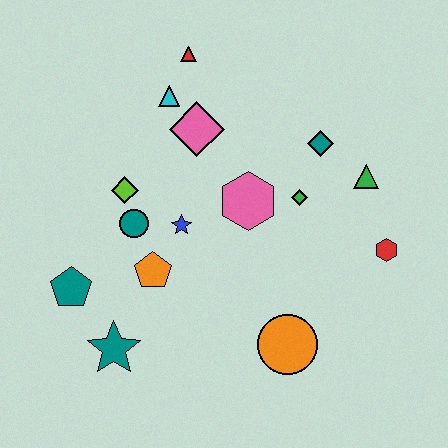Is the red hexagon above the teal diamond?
No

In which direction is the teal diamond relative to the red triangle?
The teal diamond is to the right of the red triangle.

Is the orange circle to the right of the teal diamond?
No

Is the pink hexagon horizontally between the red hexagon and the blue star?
Yes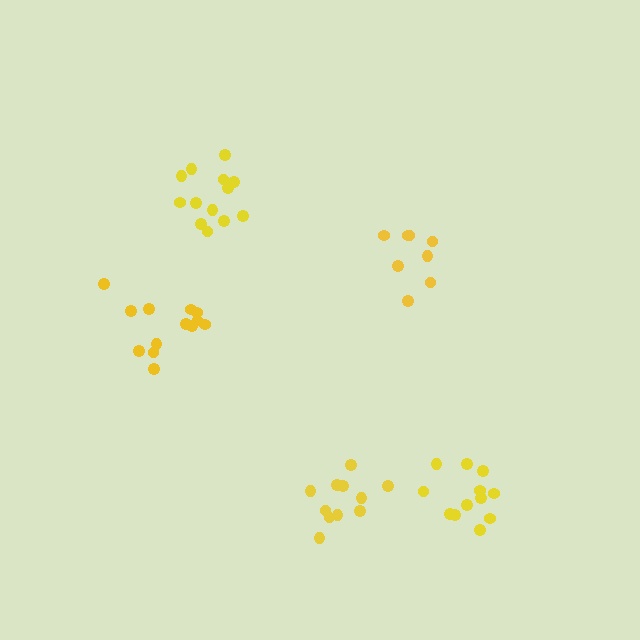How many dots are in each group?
Group 1: 11 dots, Group 2: 8 dots, Group 3: 12 dots, Group 4: 13 dots, Group 5: 13 dots (57 total).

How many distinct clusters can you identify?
There are 5 distinct clusters.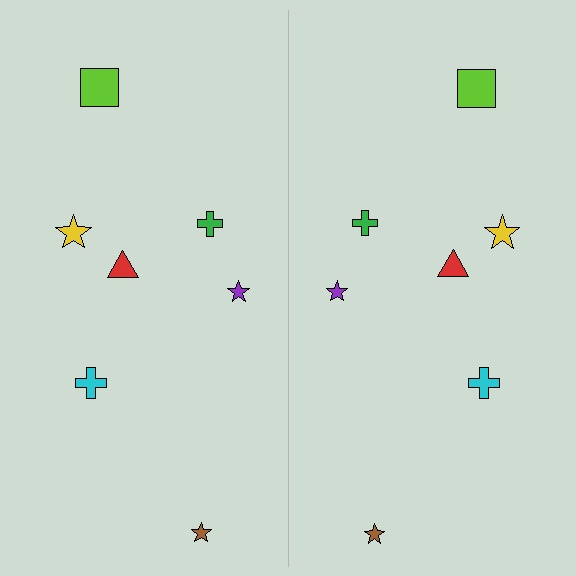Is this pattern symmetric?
Yes, this pattern has bilateral (reflection) symmetry.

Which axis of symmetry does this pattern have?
The pattern has a vertical axis of symmetry running through the center of the image.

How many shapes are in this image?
There are 14 shapes in this image.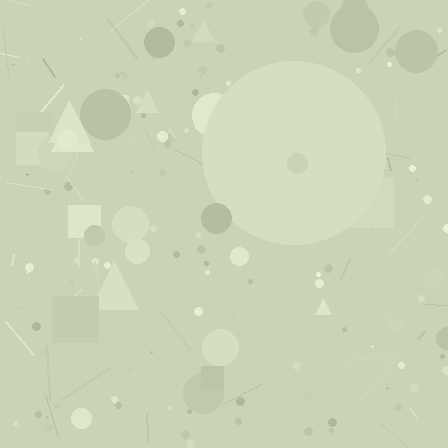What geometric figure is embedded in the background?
A circle is embedded in the background.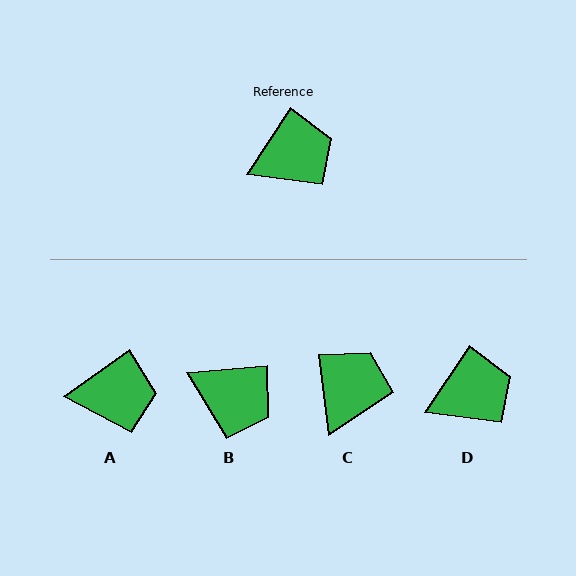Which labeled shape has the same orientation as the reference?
D.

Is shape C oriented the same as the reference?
No, it is off by about 41 degrees.